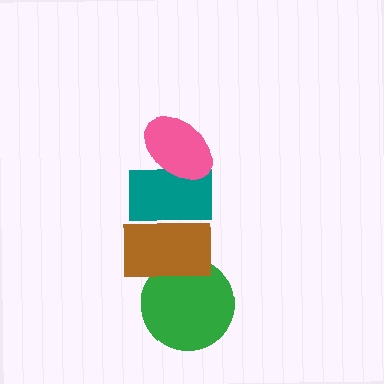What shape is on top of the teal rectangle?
The pink ellipse is on top of the teal rectangle.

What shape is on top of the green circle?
The brown rectangle is on top of the green circle.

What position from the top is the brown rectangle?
The brown rectangle is 3rd from the top.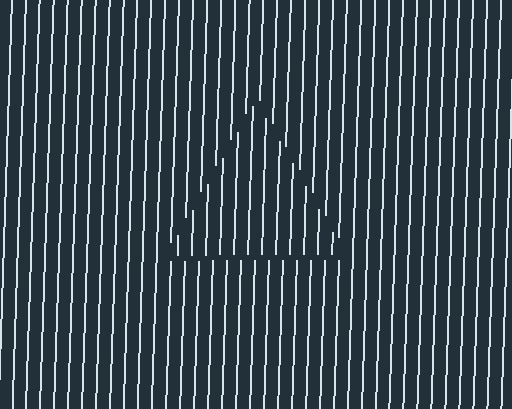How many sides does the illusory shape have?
3 sides — the line-ends trace a triangle.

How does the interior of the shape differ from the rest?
The interior of the shape contains the same grating, shifted by half a period — the contour is defined by the phase discontinuity where line-ends from the inner and outer gratings abut.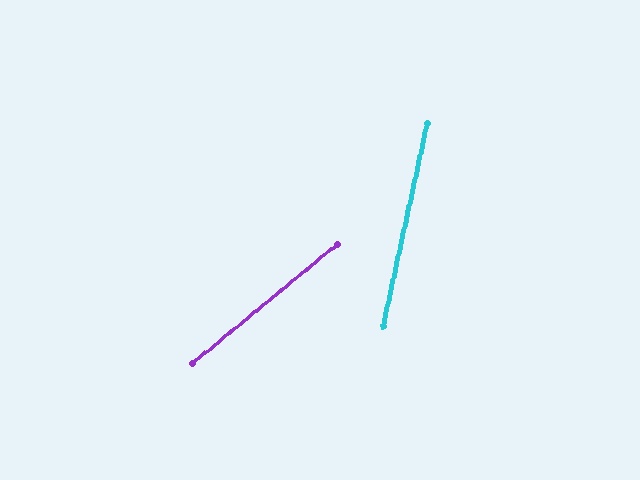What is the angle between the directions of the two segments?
Approximately 38 degrees.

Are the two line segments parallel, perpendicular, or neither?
Neither parallel nor perpendicular — they differ by about 38°.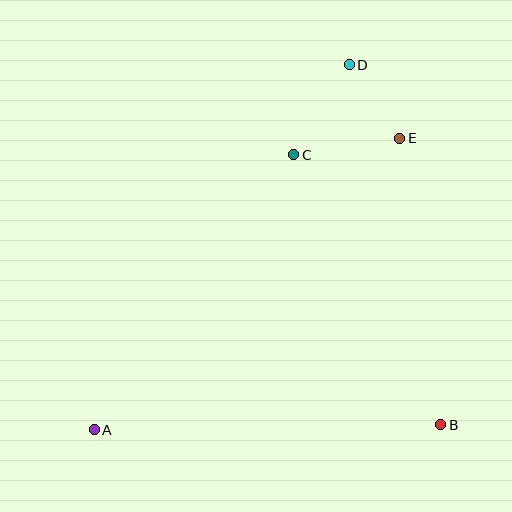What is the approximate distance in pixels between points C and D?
The distance between C and D is approximately 106 pixels.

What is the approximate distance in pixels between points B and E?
The distance between B and E is approximately 289 pixels.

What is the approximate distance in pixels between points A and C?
The distance between A and C is approximately 340 pixels.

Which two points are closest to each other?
Points D and E are closest to each other.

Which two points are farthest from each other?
Points A and D are farthest from each other.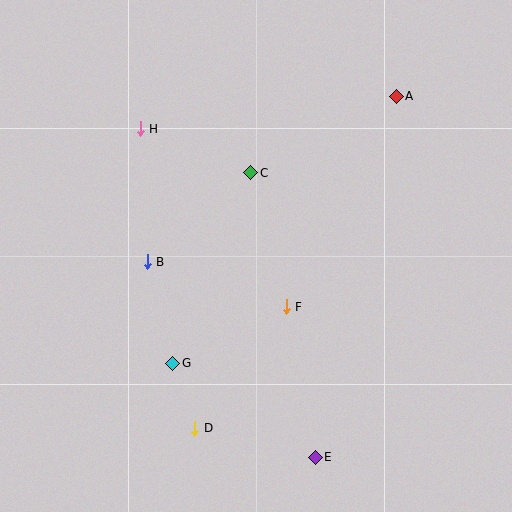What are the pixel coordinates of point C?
Point C is at (251, 173).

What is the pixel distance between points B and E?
The distance between B and E is 258 pixels.